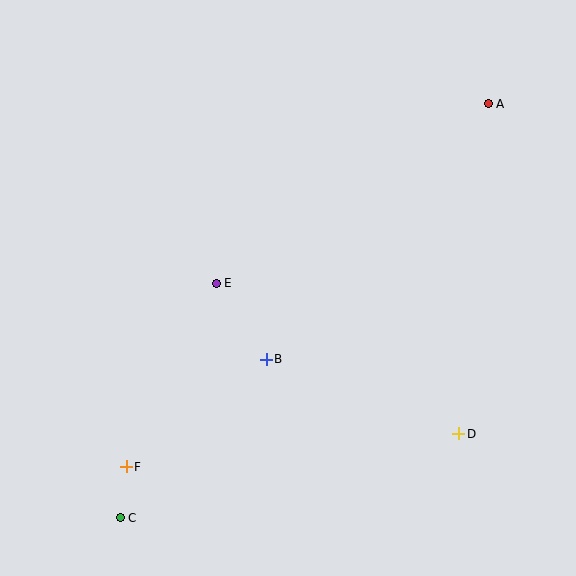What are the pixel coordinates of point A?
Point A is at (488, 104).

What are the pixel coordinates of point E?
Point E is at (216, 283).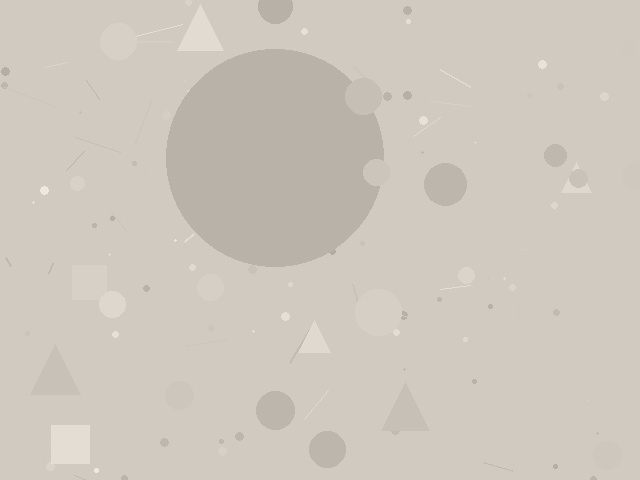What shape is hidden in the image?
A circle is hidden in the image.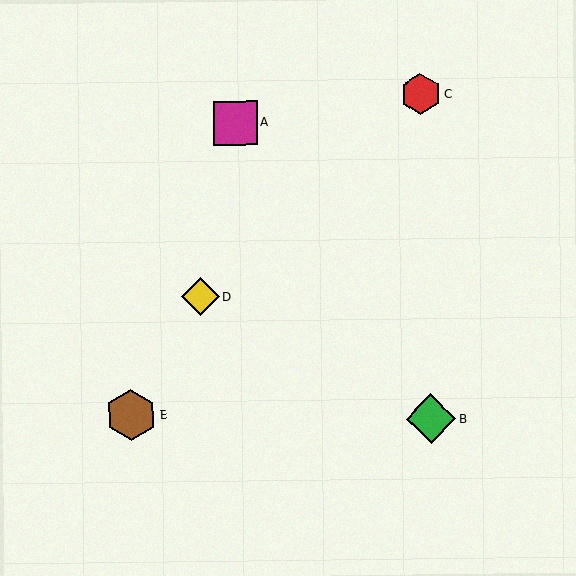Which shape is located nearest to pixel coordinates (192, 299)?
The yellow diamond (labeled D) at (200, 297) is nearest to that location.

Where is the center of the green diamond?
The center of the green diamond is at (431, 419).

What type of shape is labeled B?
Shape B is a green diamond.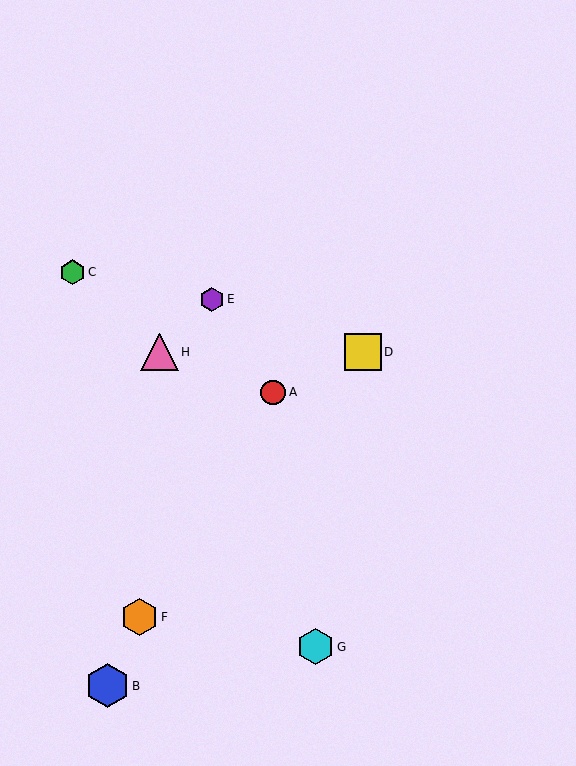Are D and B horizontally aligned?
No, D is at y≈352 and B is at y≈686.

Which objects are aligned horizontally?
Objects D, H are aligned horizontally.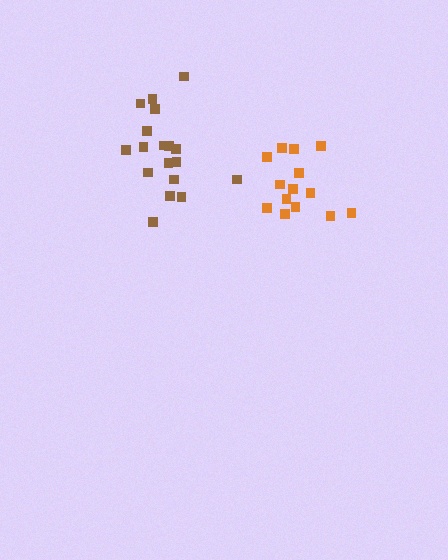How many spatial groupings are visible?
There are 2 spatial groupings.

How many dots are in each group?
Group 1: 14 dots, Group 2: 18 dots (32 total).